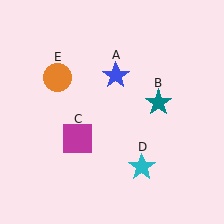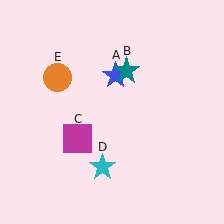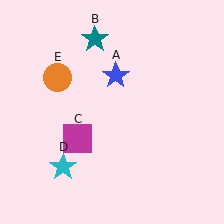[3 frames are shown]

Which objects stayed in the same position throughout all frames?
Blue star (object A) and magenta square (object C) and orange circle (object E) remained stationary.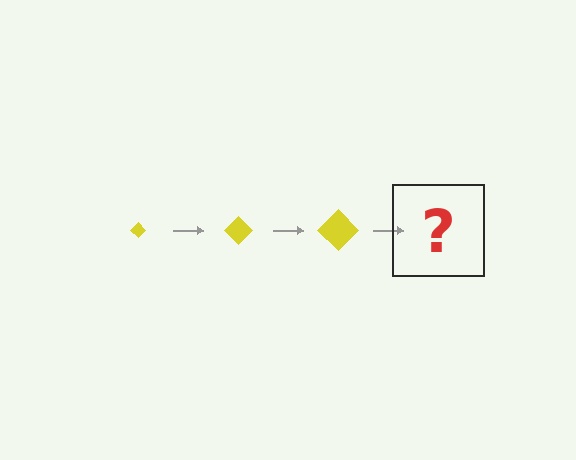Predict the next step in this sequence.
The next step is a yellow diamond, larger than the previous one.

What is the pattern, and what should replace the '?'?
The pattern is that the diamond gets progressively larger each step. The '?' should be a yellow diamond, larger than the previous one.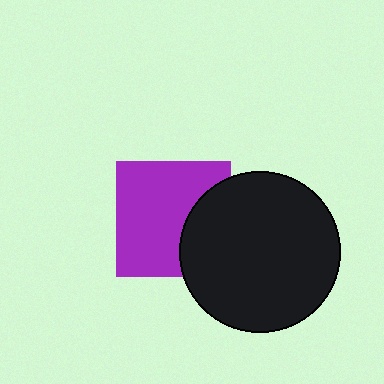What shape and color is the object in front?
The object in front is a black circle.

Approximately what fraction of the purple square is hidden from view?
Roughly 31% of the purple square is hidden behind the black circle.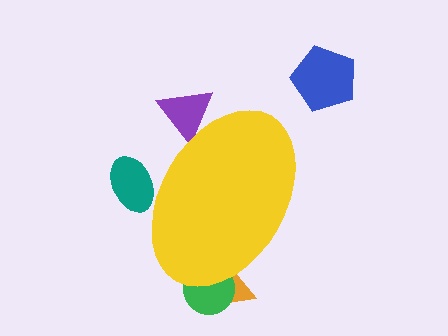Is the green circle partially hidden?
Yes, the green circle is partially hidden behind the yellow ellipse.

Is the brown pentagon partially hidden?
No, the brown pentagon is fully visible.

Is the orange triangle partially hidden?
Yes, the orange triangle is partially hidden behind the yellow ellipse.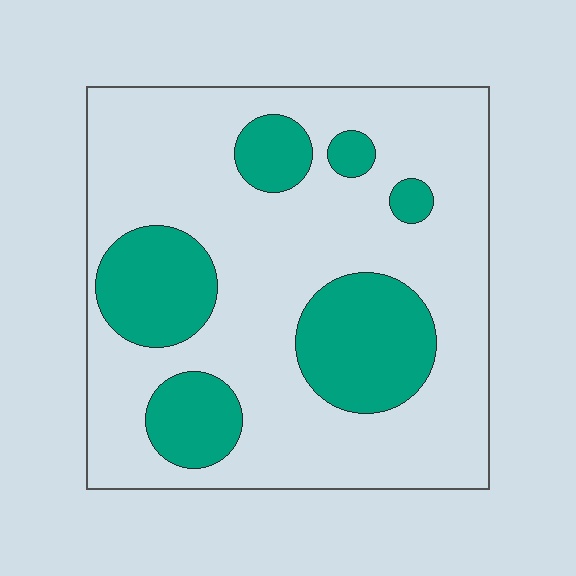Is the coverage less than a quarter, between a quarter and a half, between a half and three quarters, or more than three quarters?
Between a quarter and a half.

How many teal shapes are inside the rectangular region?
6.